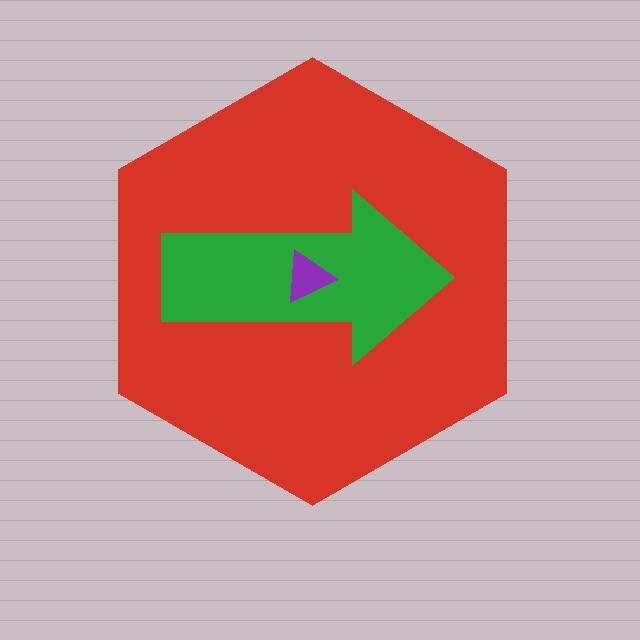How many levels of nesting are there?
3.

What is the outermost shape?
The red hexagon.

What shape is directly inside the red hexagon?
The green arrow.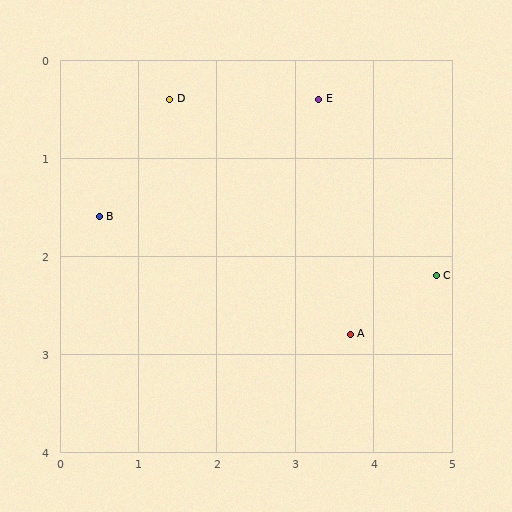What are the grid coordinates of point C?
Point C is at approximately (4.8, 2.2).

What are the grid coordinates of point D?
Point D is at approximately (1.4, 0.4).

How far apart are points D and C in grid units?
Points D and C are about 3.8 grid units apart.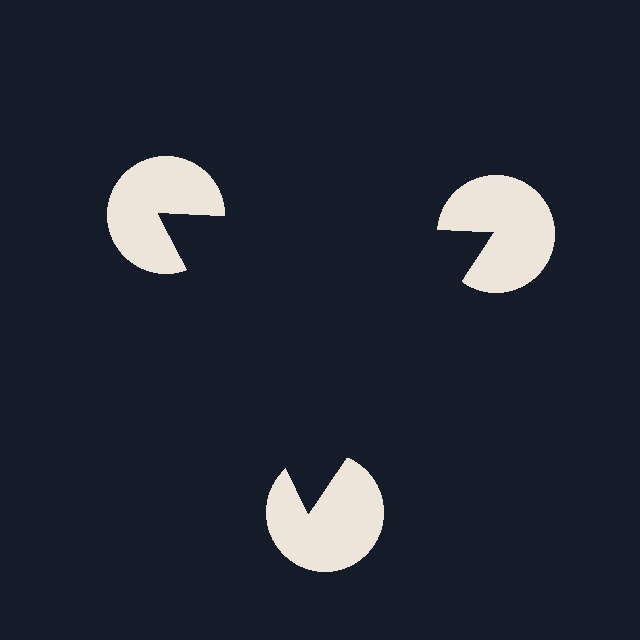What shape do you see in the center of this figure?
An illusory triangle — its edges are inferred from the aligned wedge cuts in the pac-man discs, not physically drawn.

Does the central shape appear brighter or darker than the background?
It typically appears slightly darker than the background, even though no actual brightness change is drawn.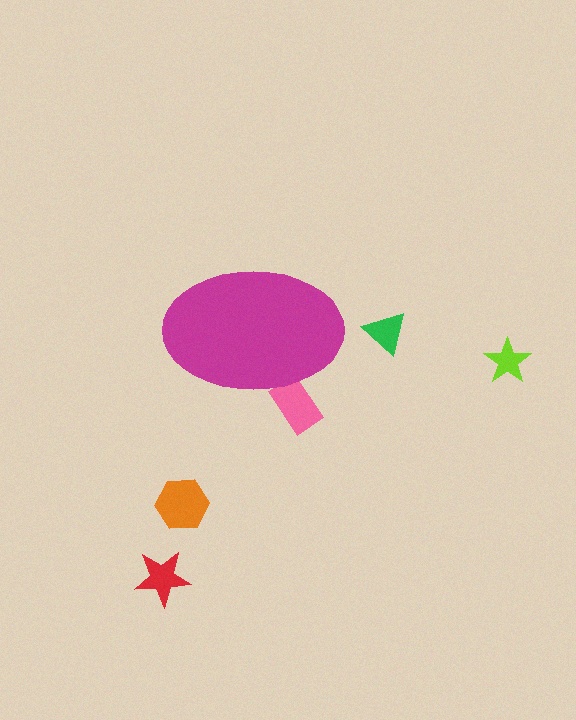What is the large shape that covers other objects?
A magenta ellipse.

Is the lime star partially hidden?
No, the lime star is fully visible.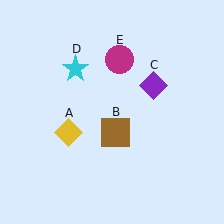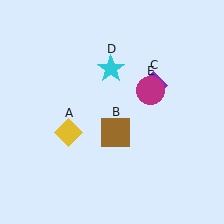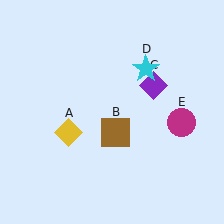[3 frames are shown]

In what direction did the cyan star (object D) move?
The cyan star (object D) moved right.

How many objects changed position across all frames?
2 objects changed position: cyan star (object D), magenta circle (object E).